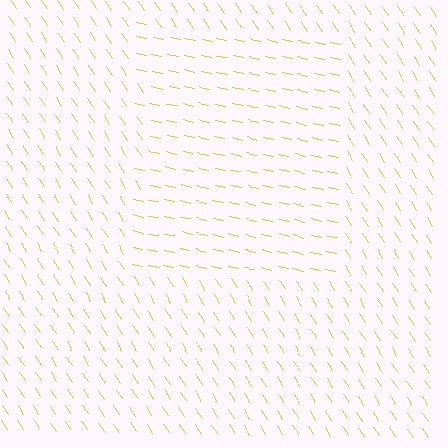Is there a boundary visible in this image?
Yes, there is a texture boundary formed by a change in line orientation.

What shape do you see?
I see a rectangle.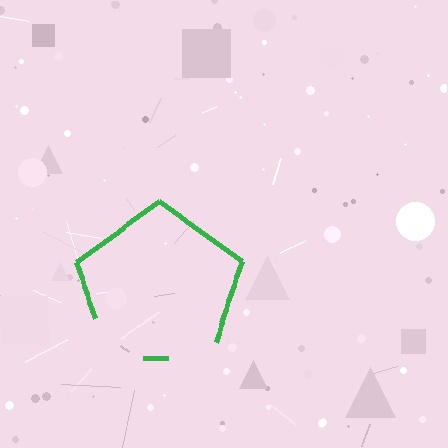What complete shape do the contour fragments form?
The contour fragments form a pentagon.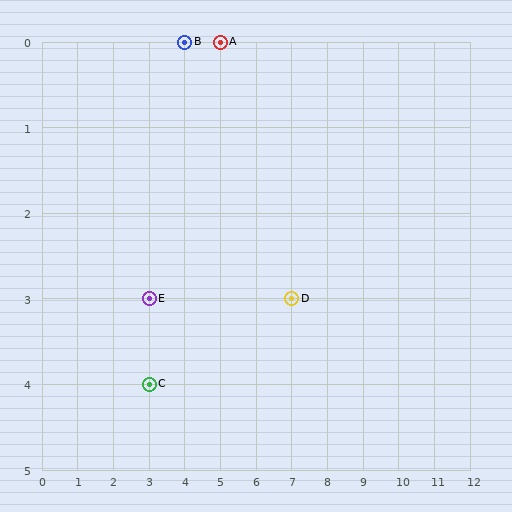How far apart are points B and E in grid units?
Points B and E are 1 column and 3 rows apart (about 3.2 grid units diagonally).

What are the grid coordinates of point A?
Point A is at grid coordinates (5, 0).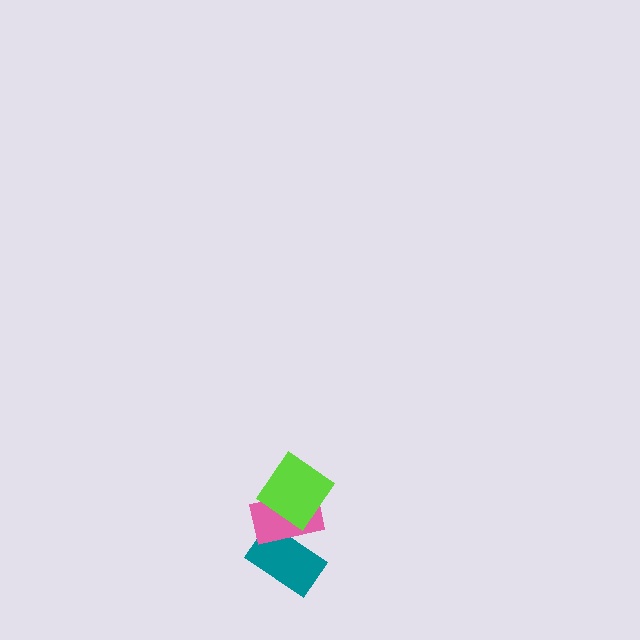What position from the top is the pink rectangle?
The pink rectangle is 2nd from the top.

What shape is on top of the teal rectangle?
The pink rectangle is on top of the teal rectangle.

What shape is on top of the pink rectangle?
The lime diamond is on top of the pink rectangle.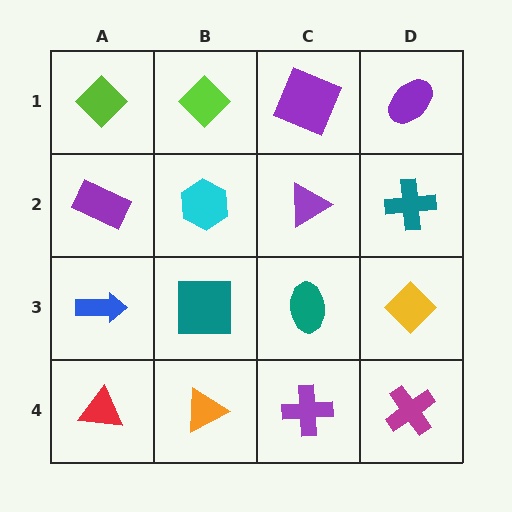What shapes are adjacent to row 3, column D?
A teal cross (row 2, column D), a magenta cross (row 4, column D), a teal ellipse (row 3, column C).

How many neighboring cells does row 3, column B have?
4.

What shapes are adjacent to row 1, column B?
A cyan hexagon (row 2, column B), a lime diamond (row 1, column A), a purple square (row 1, column C).